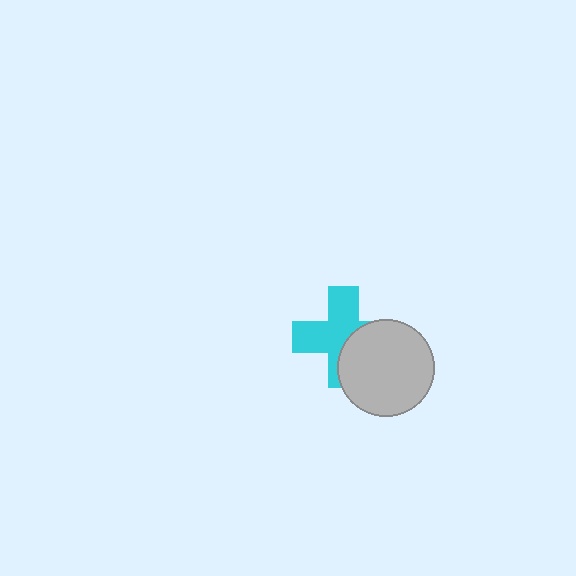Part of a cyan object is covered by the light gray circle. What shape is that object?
It is a cross.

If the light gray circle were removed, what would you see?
You would see the complete cyan cross.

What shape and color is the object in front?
The object in front is a light gray circle.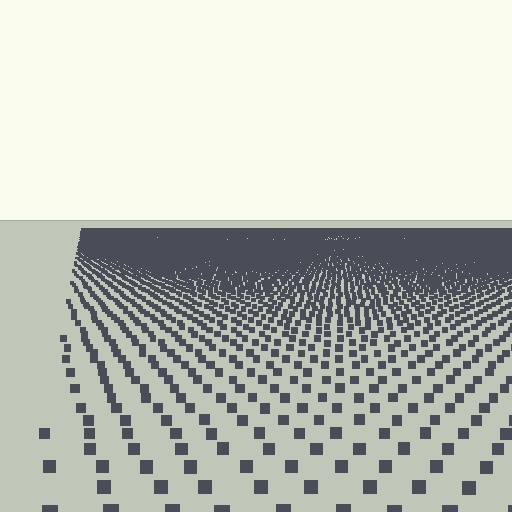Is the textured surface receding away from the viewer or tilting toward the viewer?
The surface is receding away from the viewer. Texture elements get smaller and denser toward the top.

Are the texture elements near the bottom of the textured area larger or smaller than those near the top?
Larger. Near the bottom, elements are closer to the viewer and appear at a bigger on-screen size.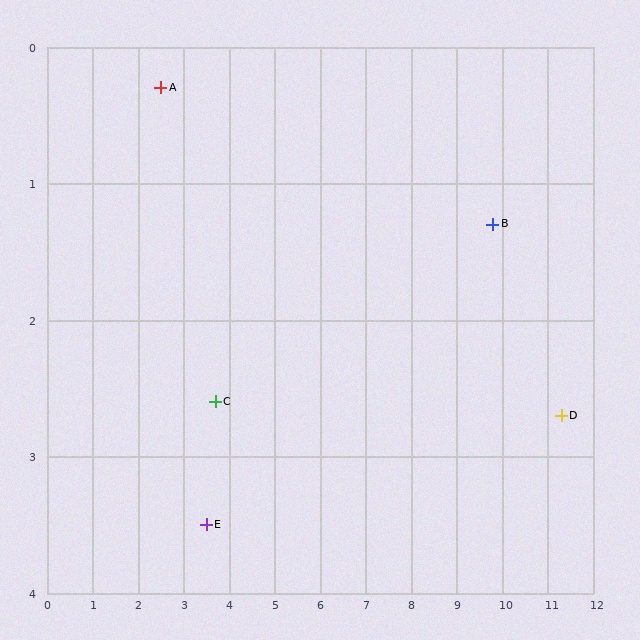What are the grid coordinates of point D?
Point D is at approximately (11.3, 2.7).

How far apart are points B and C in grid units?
Points B and C are about 6.2 grid units apart.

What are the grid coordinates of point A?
Point A is at approximately (2.5, 0.3).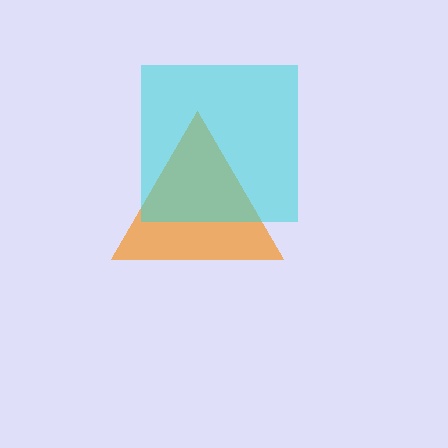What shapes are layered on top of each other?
The layered shapes are: an orange triangle, a cyan square.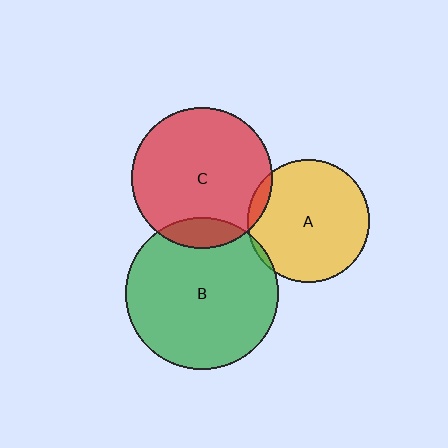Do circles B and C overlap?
Yes.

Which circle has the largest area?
Circle B (green).